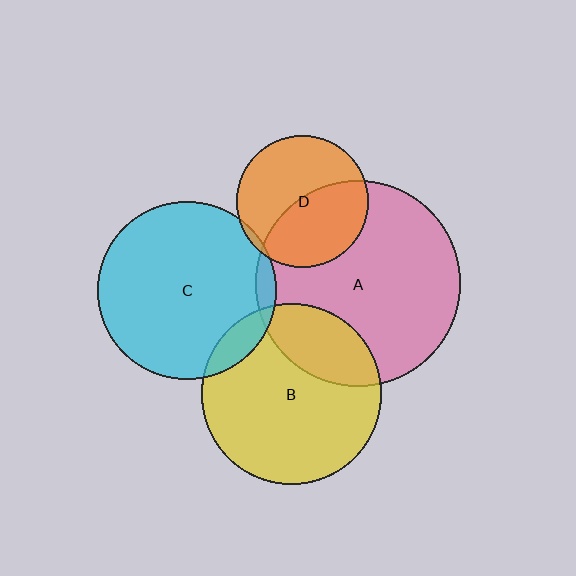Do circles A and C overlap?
Yes.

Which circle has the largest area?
Circle A (pink).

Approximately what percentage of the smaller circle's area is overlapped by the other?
Approximately 5%.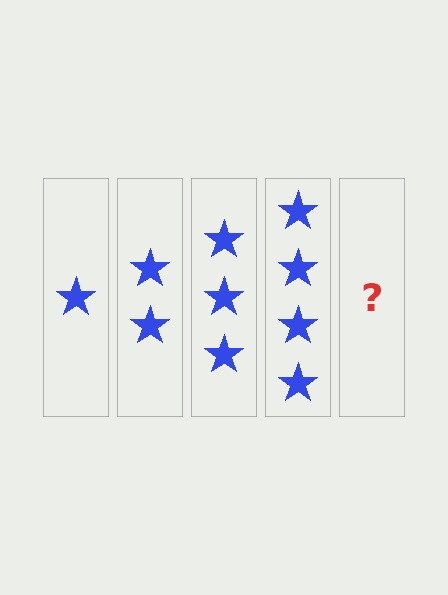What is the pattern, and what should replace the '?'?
The pattern is that each step adds one more star. The '?' should be 5 stars.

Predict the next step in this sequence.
The next step is 5 stars.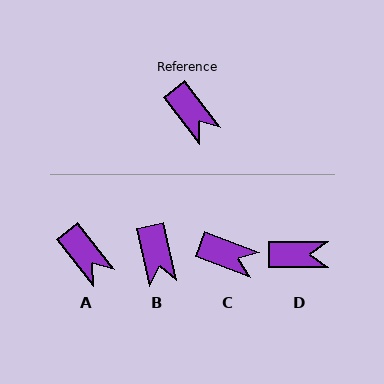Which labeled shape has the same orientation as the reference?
A.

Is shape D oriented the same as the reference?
No, it is off by about 53 degrees.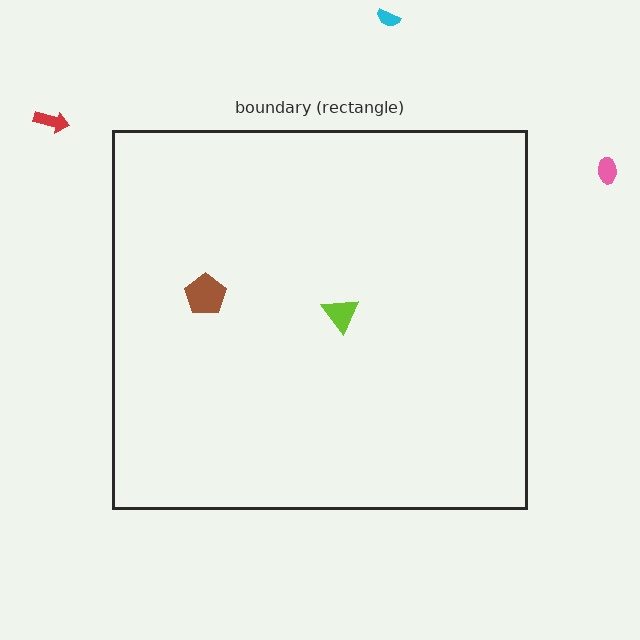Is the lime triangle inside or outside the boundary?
Inside.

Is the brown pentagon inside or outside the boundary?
Inside.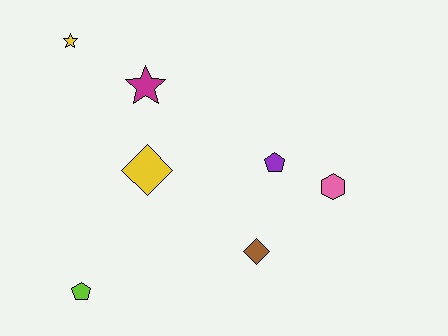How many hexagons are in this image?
There is 1 hexagon.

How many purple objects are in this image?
There is 1 purple object.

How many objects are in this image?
There are 7 objects.